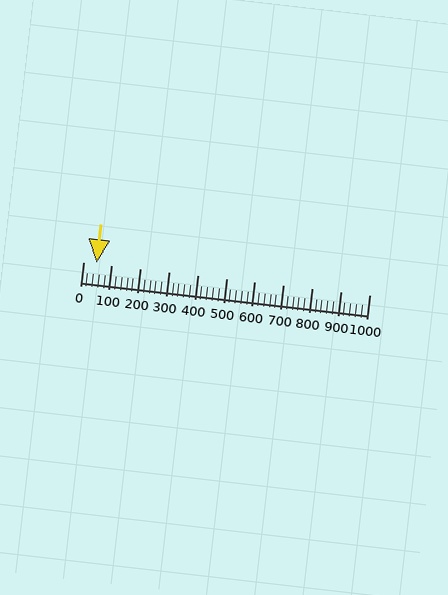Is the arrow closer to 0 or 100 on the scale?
The arrow is closer to 0.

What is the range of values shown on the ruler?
The ruler shows values from 0 to 1000.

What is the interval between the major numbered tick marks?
The major tick marks are spaced 100 units apart.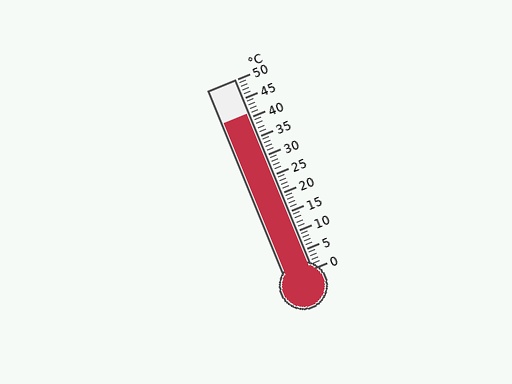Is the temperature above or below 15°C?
The temperature is above 15°C.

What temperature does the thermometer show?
The thermometer shows approximately 41°C.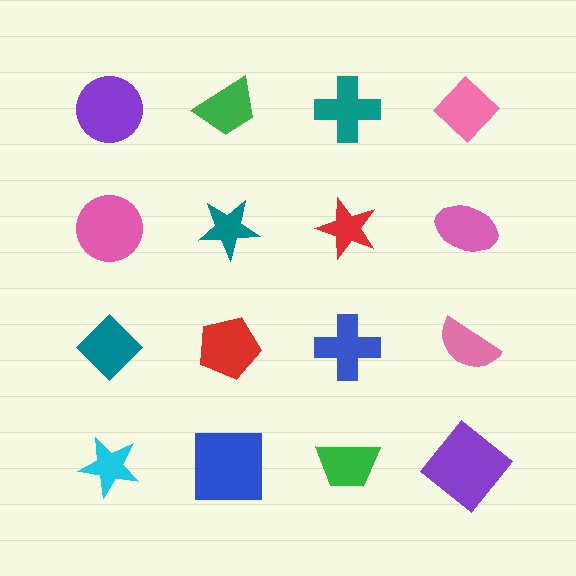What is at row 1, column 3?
A teal cross.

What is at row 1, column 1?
A purple circle.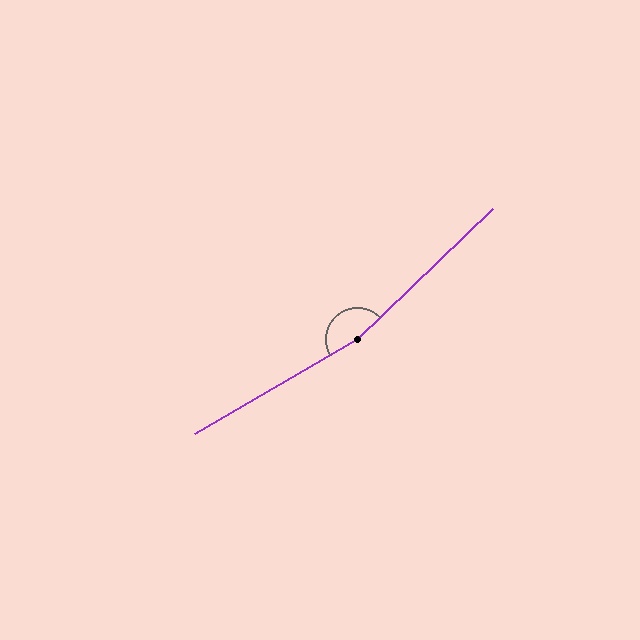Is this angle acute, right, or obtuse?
It is obtuse.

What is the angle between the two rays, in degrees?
Approximately 166 degrees.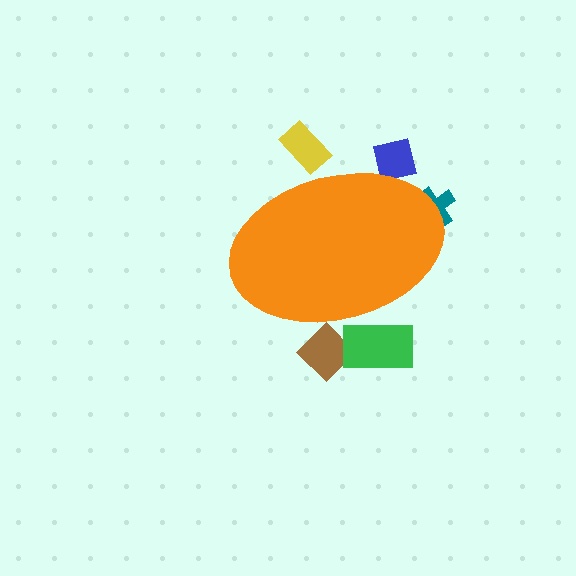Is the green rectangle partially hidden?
Yes, the green rectangle is partially hidden behind the orange ellipse.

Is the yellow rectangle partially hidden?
Yes, the yellow rectangle is partially hidden behind the orange ellipse.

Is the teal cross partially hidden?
Yes, the teal cross is partially hidden behind the orange ellipse.